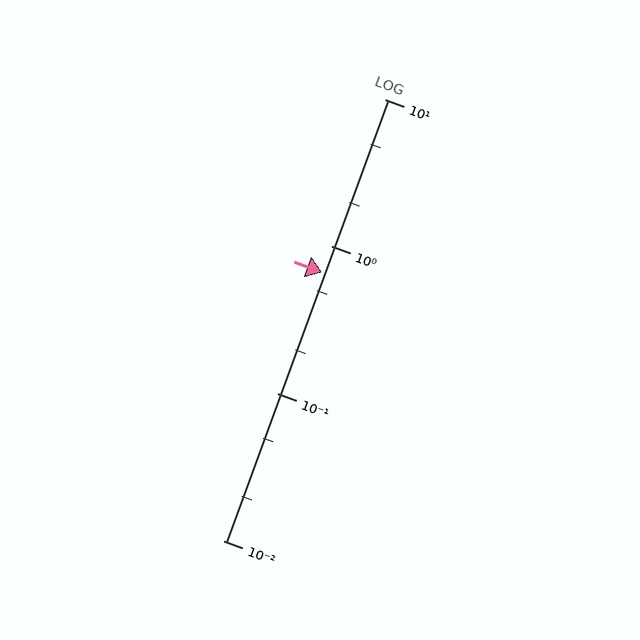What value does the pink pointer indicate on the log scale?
The pointer indicates approximately 0.66.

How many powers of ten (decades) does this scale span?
The scale spans 3 decades, from 0.01 to 10.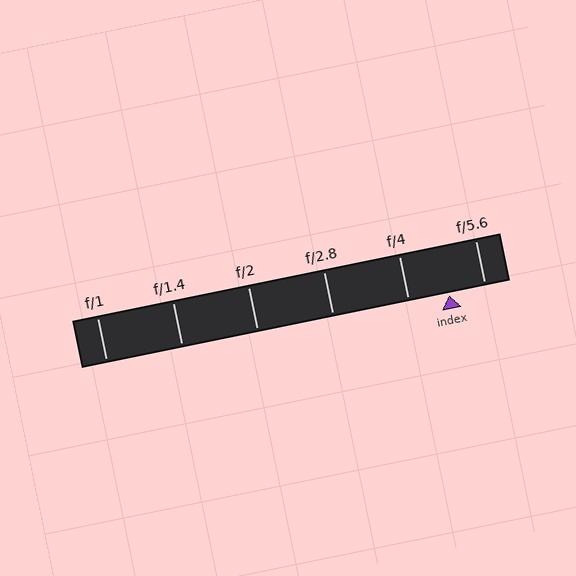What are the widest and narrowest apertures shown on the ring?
The widest aperture shown is f/1 and the narrowest is f/5.6.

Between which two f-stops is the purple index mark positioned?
The index mark is between f/4 and f/5.6.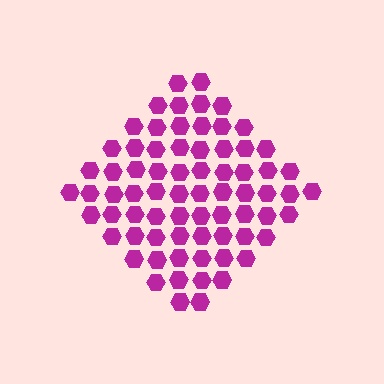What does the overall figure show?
The overall figure shows a diamond.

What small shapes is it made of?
It is made of small hexagons.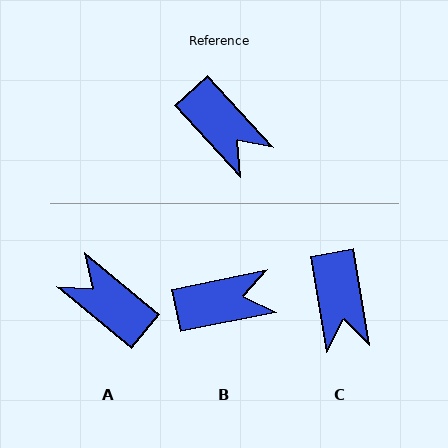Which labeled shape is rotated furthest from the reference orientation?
A, about 172 degrees away.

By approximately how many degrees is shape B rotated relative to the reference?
Approximately 59 degrees counter-clockwise.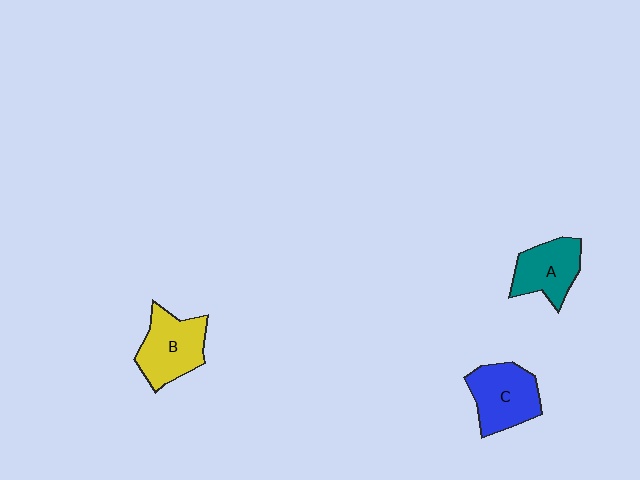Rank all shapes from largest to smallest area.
From largest to smallest: B (yellow), C (blue), A (teal).